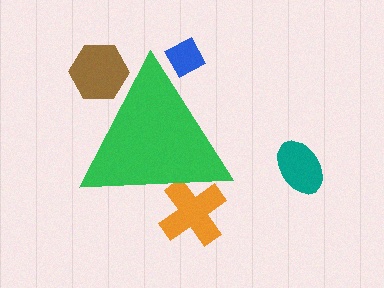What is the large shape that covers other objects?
A green triangle.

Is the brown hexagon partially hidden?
Yes, the brown hexagon is partially hidden behind the green triangle.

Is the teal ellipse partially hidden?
No, the teal ellipse is fully visible.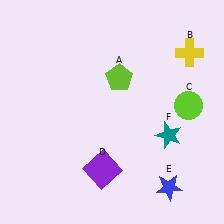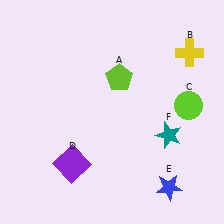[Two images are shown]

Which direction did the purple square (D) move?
The purple square (D) moved left.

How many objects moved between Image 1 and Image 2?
1 object moved between the two images.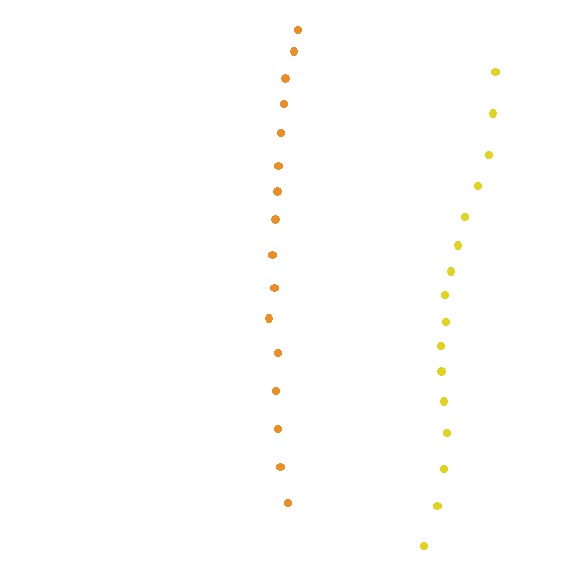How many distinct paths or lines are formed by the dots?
There are 2 distinct paths.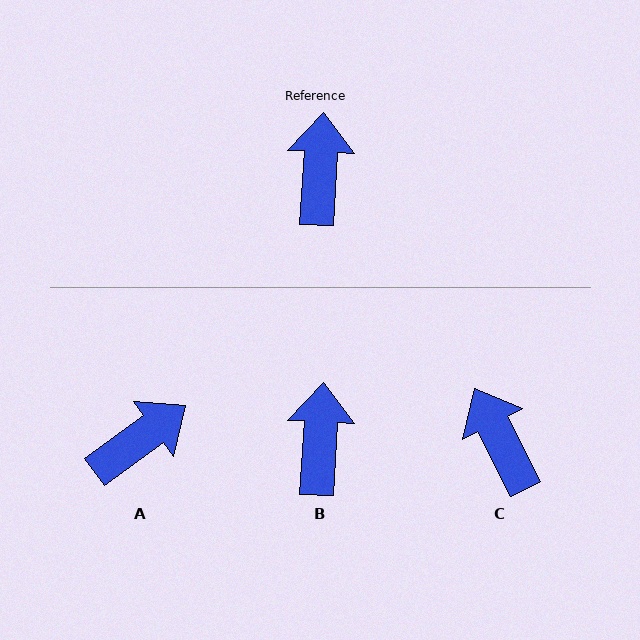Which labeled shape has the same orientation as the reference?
B.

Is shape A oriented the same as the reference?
No, it is off by about 50 degrees.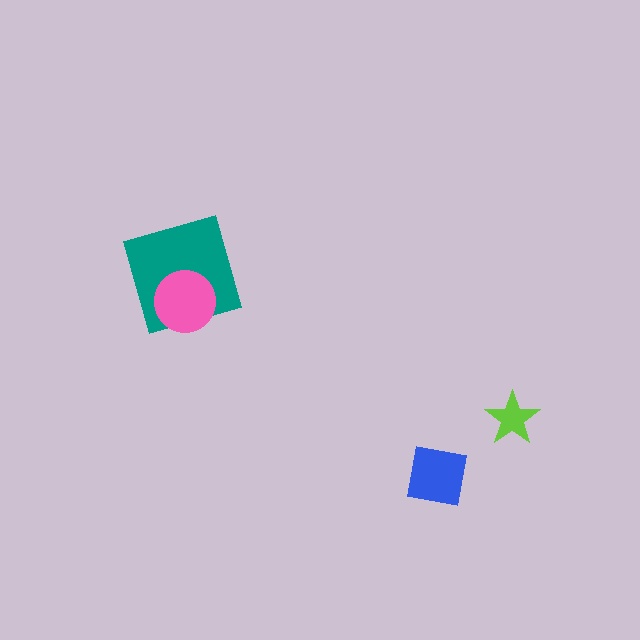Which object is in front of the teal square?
The pink circle is in front of the teal square.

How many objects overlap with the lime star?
0 objects overlap with the lime star.